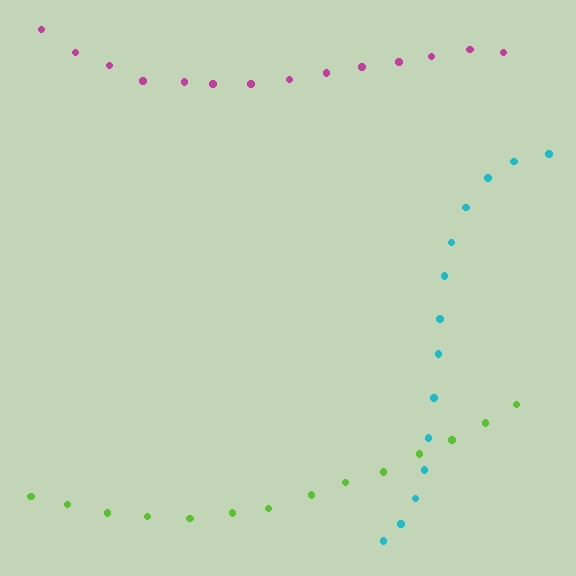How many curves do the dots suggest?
There are 3 distinct paths.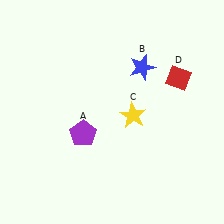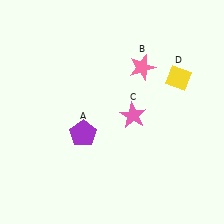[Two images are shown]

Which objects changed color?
B changed from blue to pink. C changed from yellow to pink. D changed from red to yellow.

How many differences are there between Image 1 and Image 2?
There are 3 differences between the two images.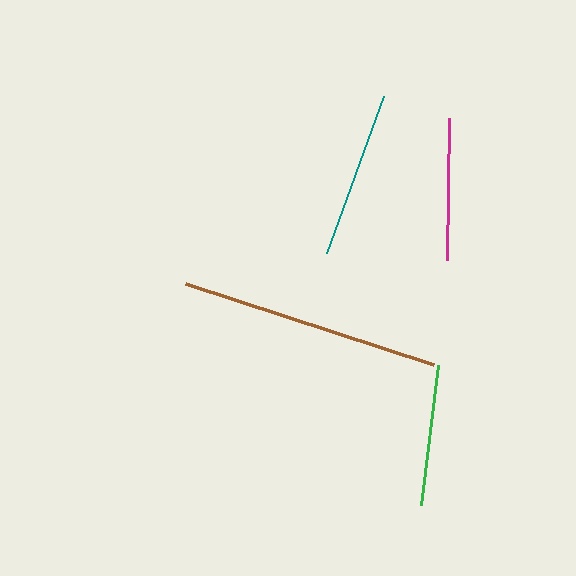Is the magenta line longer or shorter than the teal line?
The teal line is longer than the magenta line.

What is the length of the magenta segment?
The magenta segment is approximately 142 pixels long.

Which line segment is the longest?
The brown line is the longest at approximately 260 pixels.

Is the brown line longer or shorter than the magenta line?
The brown line is longer than the magenta line.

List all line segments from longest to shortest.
From longest to shortest: brown, teal, magenta, green.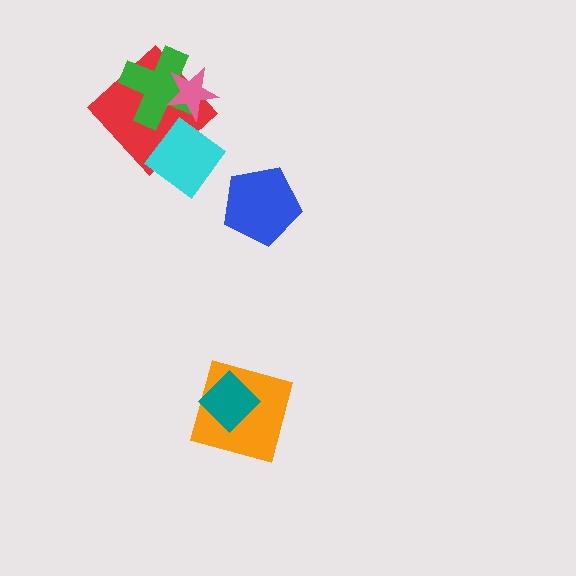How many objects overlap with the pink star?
2 objects overlap with the pink star.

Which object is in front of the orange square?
The teal diamond is in front of the orange square.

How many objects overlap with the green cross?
2 objects overlap with the green cross.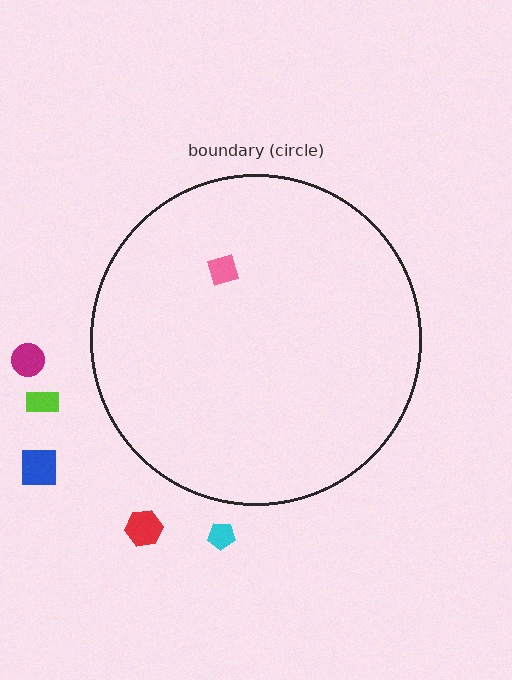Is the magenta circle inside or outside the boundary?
Outside.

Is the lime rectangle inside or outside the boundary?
Outside.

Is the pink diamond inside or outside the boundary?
Inside.